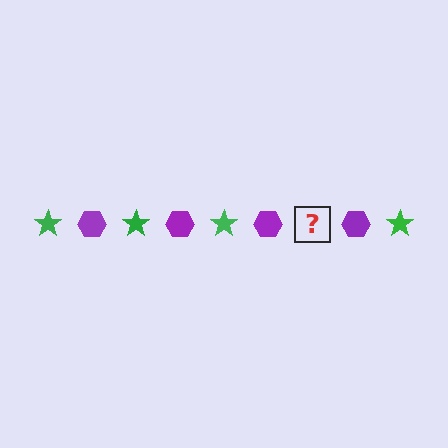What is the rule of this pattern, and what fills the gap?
The rule is that the pattern alternates between green star and purple hexagon. The gap should be filled with a green star.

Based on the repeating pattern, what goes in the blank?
The blank should be a green star.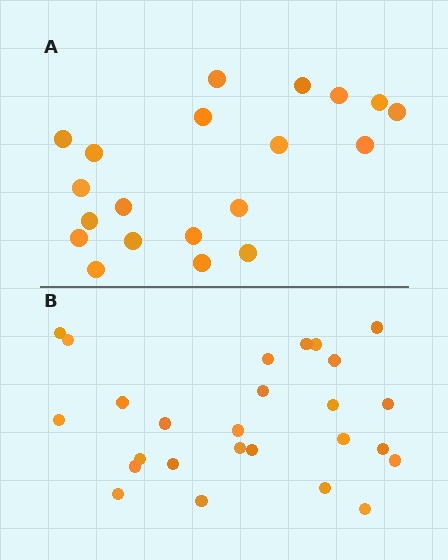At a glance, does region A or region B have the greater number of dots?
Region B (the bottom region) has more dots.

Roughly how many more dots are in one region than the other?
Region B has about 6 more dots than region A.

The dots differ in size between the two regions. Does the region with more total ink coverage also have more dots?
No. Region A has more total ink coverage because its dots are larger, but region B actually contains more individual dots. Total area can be misleading — the number of items is what matters here.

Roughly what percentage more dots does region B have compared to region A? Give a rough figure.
About 30% more.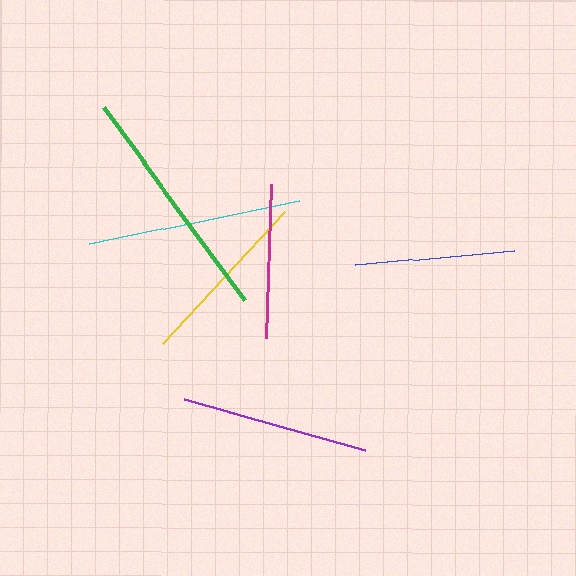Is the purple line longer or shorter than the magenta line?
The purple line is longer than the magenta line.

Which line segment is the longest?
The green line is the longest at approximately 239 pixels.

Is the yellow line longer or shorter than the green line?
The green line is longer than the yellow line.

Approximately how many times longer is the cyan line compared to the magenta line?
The cyan line is approximately 1.4 times the length of the magenta line.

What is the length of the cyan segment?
The cyan segment is approximately 215 pixels long.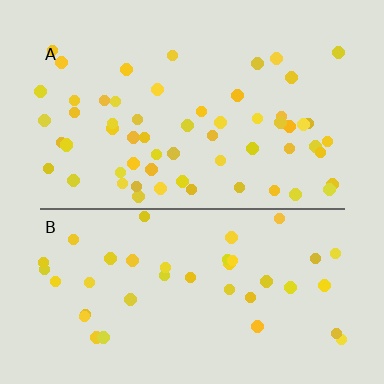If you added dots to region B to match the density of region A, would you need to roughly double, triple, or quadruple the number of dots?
Approximately double.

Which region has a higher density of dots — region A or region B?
A (the top).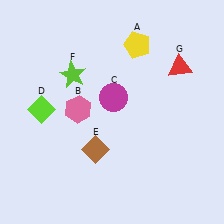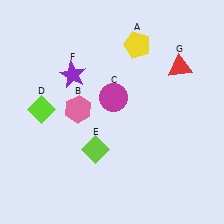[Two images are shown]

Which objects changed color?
E changed from brown to lime. F changed from lime to purple.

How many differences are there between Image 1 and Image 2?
There are 2 differences between the two images.